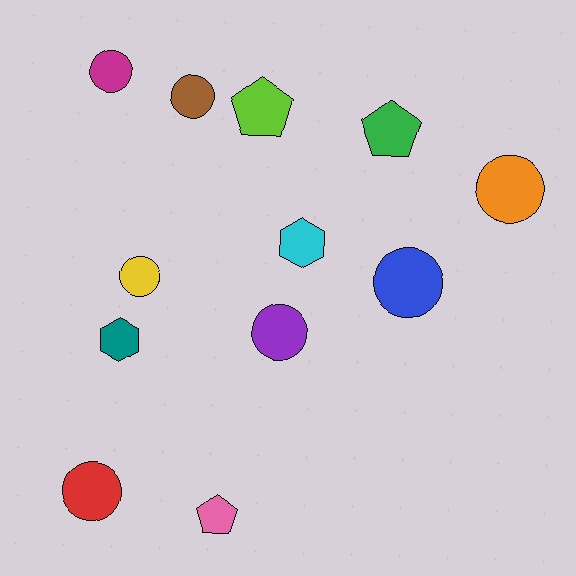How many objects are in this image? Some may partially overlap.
There are 12 objects.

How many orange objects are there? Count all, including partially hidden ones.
There is 1 orange object.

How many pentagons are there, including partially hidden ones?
There are 3 pentagons.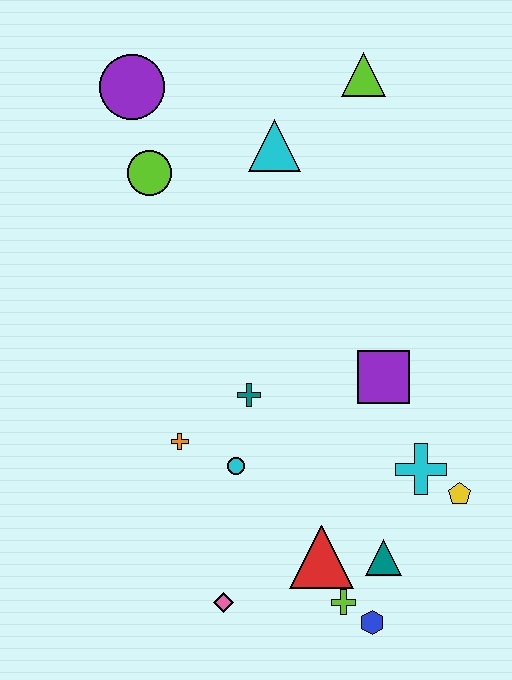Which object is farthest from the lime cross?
The purple circle is farthest from the lime cross.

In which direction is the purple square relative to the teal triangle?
The purple square is above the teal triangle.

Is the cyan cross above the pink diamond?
Yes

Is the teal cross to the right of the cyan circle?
Yes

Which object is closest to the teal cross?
The cyan circle is closest to the teal cross.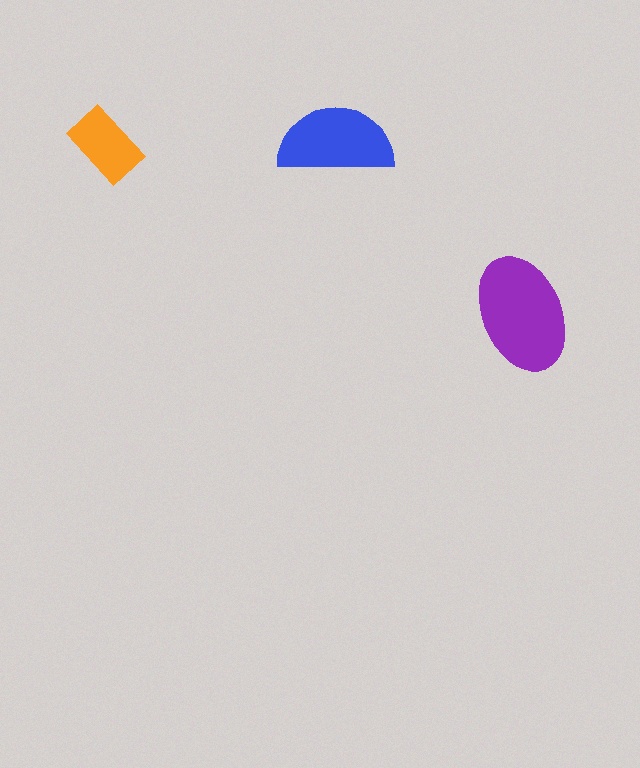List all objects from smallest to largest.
The orange rectangle, the blue semicircle, the purple ellipse.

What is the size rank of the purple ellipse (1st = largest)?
1st.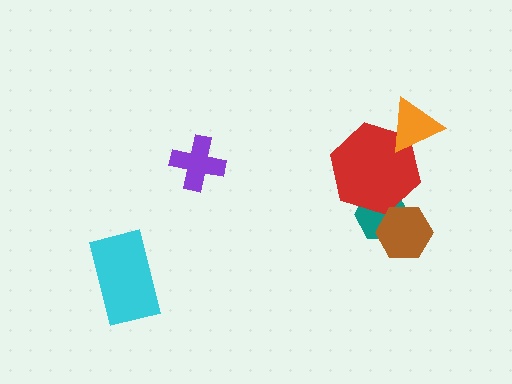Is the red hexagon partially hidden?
Yes, it is partially covered by another shape.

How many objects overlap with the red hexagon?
2 objects overlap with the red hexagon.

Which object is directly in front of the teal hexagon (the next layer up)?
The red hexagon is directly in front of the teal hexagon.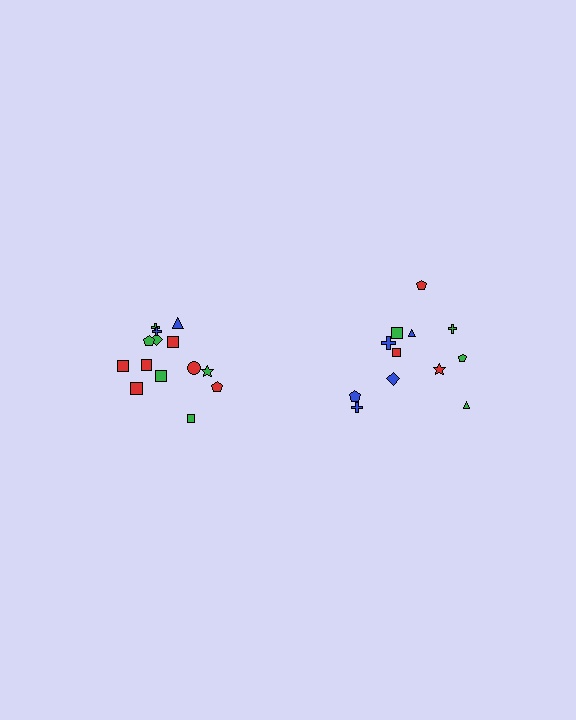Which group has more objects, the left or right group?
The left group.